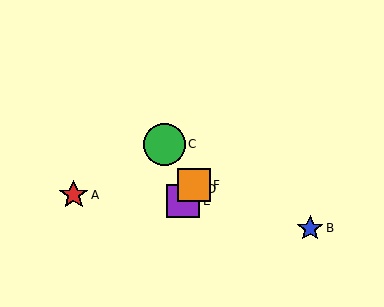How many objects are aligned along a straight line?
3 objects (D, E, F) are aligned along a straight line.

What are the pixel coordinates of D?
Object D is at (191, 189).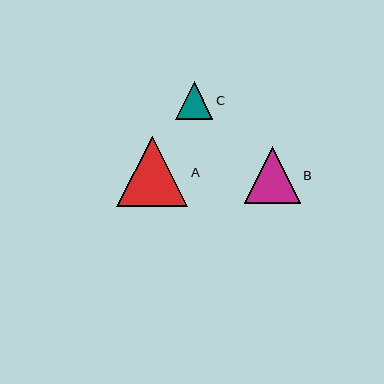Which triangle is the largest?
Triangle A is the largest with a size of approximately 71 pixels.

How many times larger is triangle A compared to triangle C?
Triangle A is approximately 1.9 times the size of triangle C.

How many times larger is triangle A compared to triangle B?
Triangle A is approximately 1.3 times the size of triangle B.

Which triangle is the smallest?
Triangle C is the smallest with a size of approximately 37 pixels.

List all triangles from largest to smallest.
From largest to smallest: A, B, C.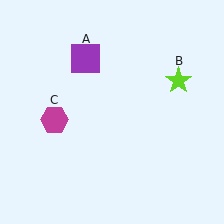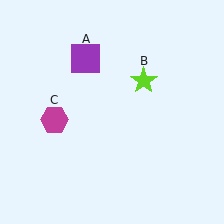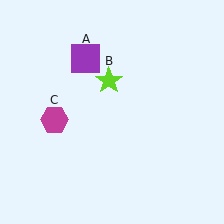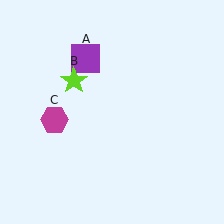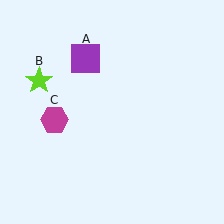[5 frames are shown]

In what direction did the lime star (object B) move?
The lime star (object B) moved left.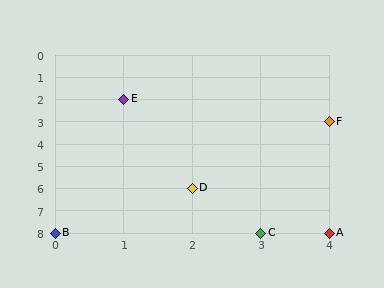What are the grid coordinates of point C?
Point C is at grid coordinates (3, 8).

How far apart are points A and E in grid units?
Points A and E are 3 columns and 6 rows apart (about 6.7 grid units diagonally).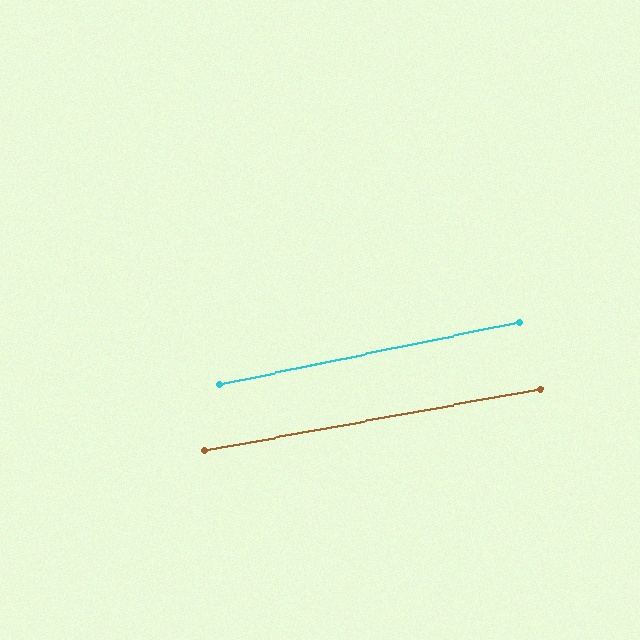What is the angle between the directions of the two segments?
Approximately 1 degree.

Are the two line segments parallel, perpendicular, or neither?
Parallel — their directions differ by only 1.2°.